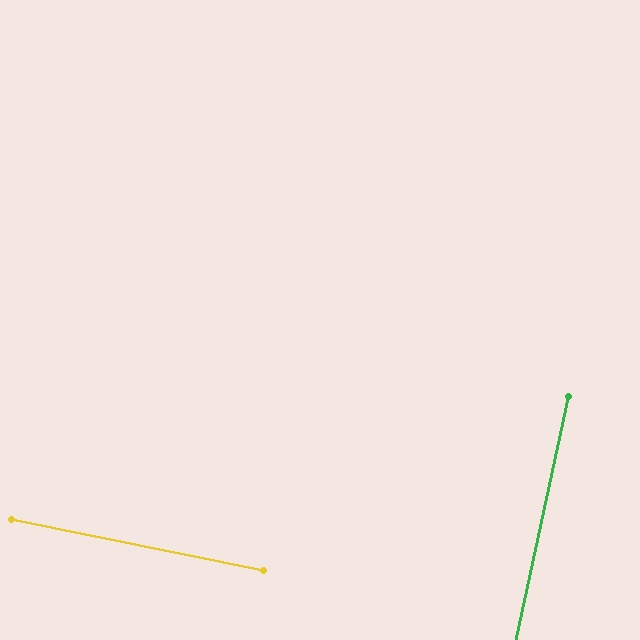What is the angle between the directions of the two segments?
Approximately 89 degrees.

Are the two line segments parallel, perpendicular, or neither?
Perpendicular — they meet at approximately 89°.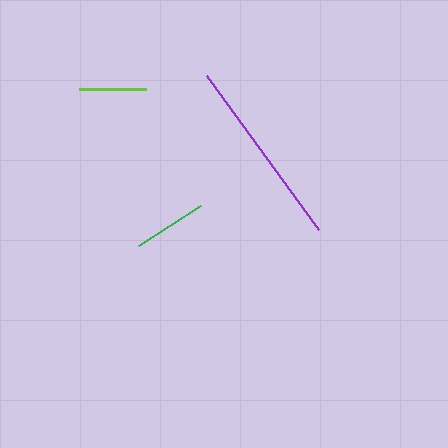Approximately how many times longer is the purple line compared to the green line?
The purple line is approximately 2.6 times the length of the green line.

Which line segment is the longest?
The purple line is the longest at approximately 190 pixels.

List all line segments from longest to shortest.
From longest to shortest: purple, green, lime.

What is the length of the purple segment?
The purple segment is approximately 190 pixels long.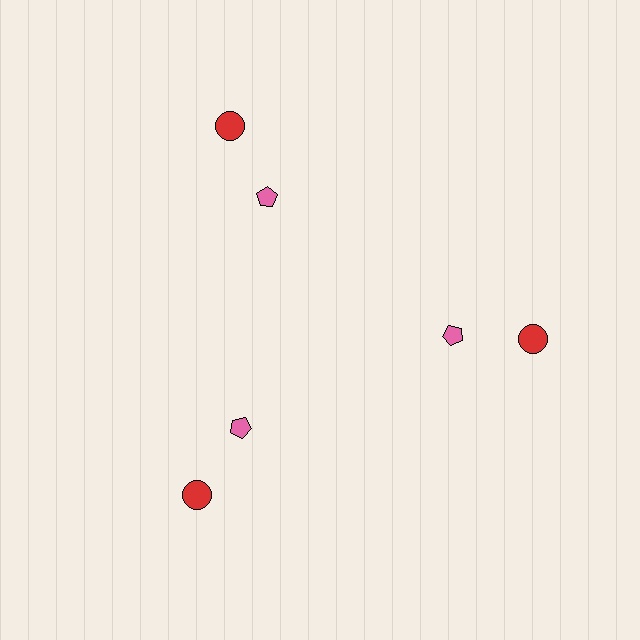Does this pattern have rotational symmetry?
Yes, this pattern has 3-fold rotational symmetry. It looks the same after rotating 120 degrees around the center.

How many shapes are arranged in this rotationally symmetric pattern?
There are 6 shapes, arranged in 3 groups of 2.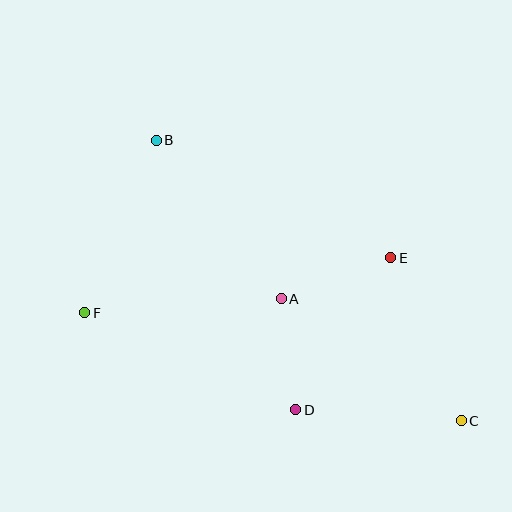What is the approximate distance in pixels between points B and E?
The distance between B and E is approximately 262 pixels.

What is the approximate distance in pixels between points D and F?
The distance between D and F is approximately 233 pixels.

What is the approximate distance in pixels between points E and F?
The distance between E and F is approximately 311 pixels.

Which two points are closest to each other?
Points A and D are closest to each other.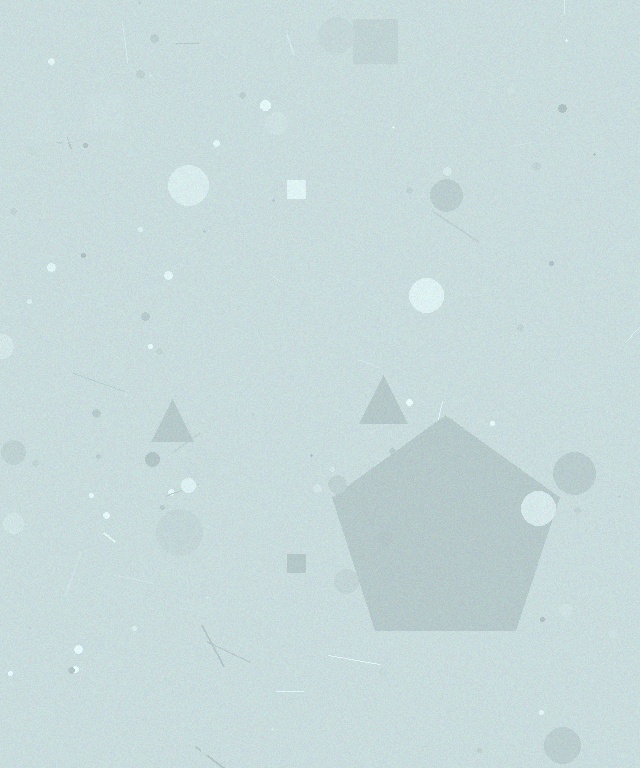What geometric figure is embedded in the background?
A pentagon is embedded in the background.